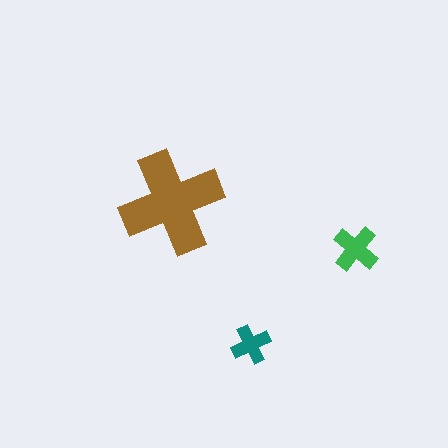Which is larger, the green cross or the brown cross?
The brown one.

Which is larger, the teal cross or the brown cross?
The brown one.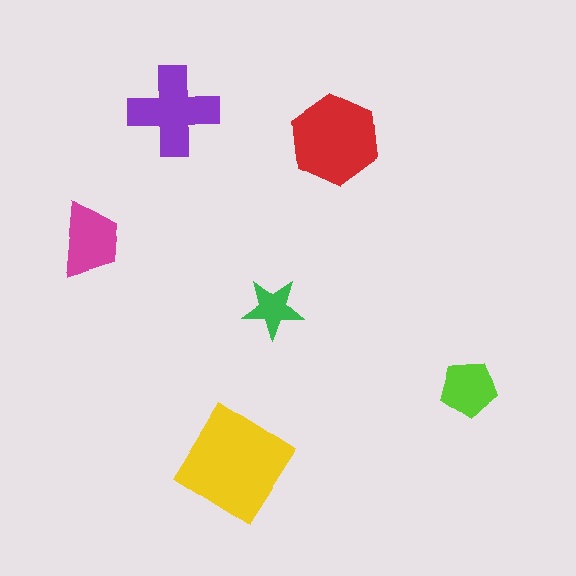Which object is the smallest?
The green star.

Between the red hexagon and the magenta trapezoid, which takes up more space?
The red hexagon.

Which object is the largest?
The yellow diamond.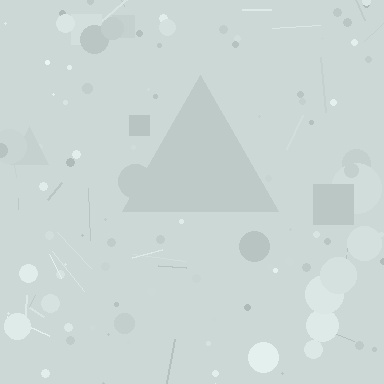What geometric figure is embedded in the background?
A triangle is embedded in the background.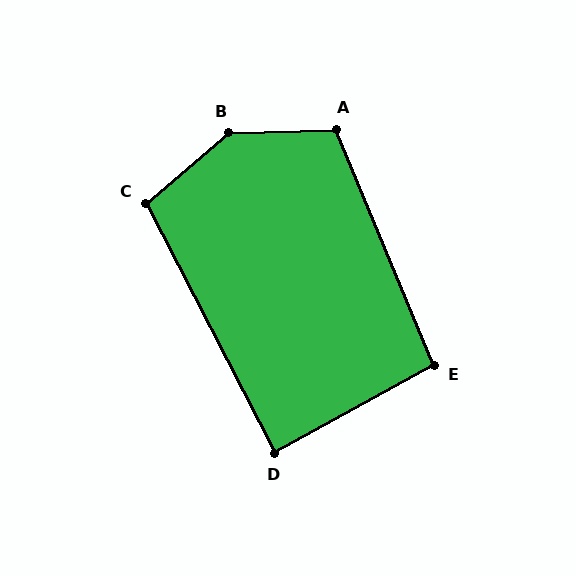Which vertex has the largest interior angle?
B, at approximately 142 degrees.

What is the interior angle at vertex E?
Approximately 96 degrees (obtuse).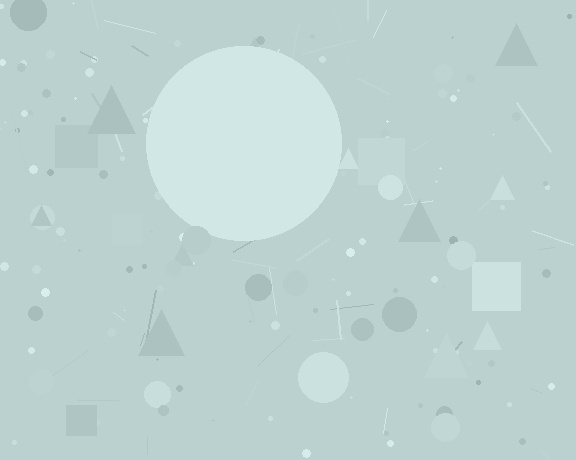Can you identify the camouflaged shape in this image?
The camouflaged shape is a circle.